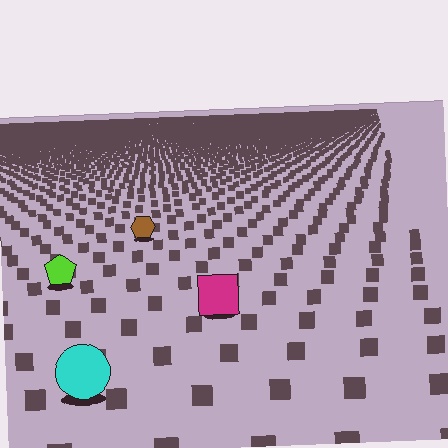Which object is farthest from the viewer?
The brown hexagon is farthest from the viewer. It appears smaller and the ground texture around it is denser.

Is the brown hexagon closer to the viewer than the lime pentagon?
No. The lime pentagon is closer — you can tell from the texture gradient: the ground texture is coarser near it.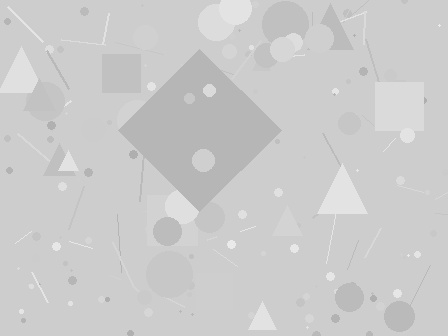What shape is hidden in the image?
A diamond is hidden in the image.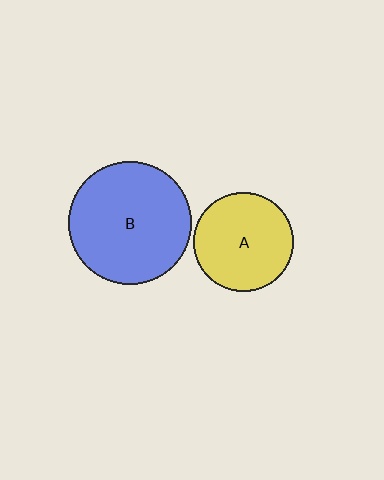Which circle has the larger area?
Circle B (blue).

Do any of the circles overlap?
No, none of the circles overlap.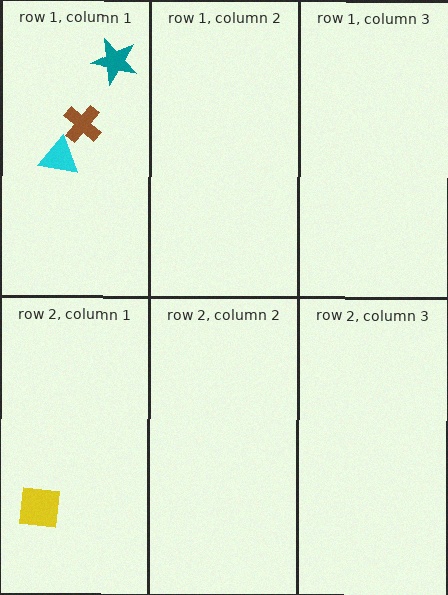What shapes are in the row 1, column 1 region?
The cyan triangle, the brown cross, the teal star.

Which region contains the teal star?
The row 1, column 1 region.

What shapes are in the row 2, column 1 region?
The yellow square.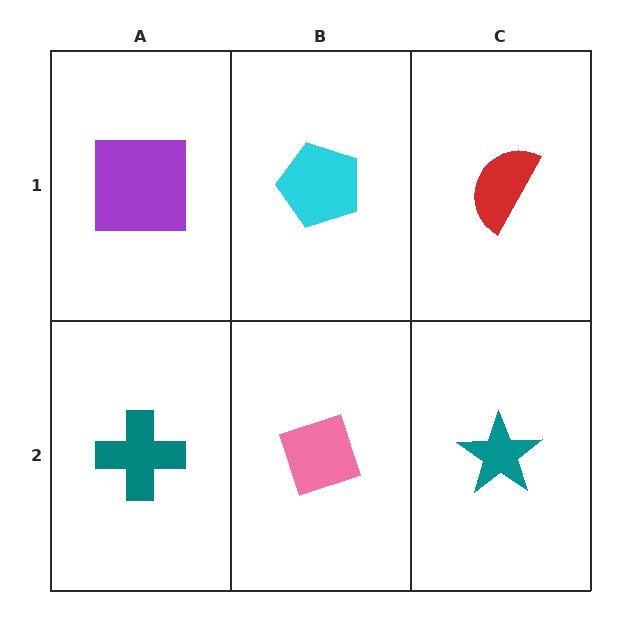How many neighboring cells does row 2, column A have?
2.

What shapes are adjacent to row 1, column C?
A teal star (row 2, column C), a cyan pentagon (row 1, column B).